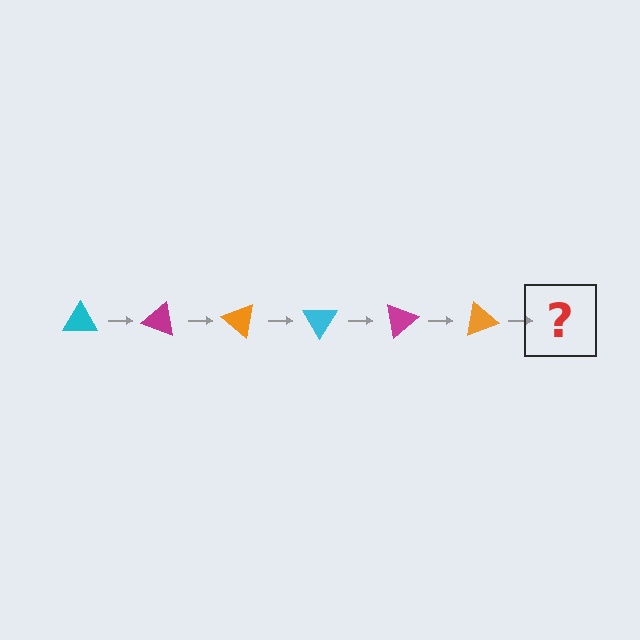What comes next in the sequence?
The next element should be a cyan triangle, rotated 120 degrees from the start.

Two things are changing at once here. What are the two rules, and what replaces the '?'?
The two rules are that it rotates 20 degrees each step and the color cycles through cyan, magenta, and orange. The '?' should be a cyan triangle, rotated 120 degrees from the start.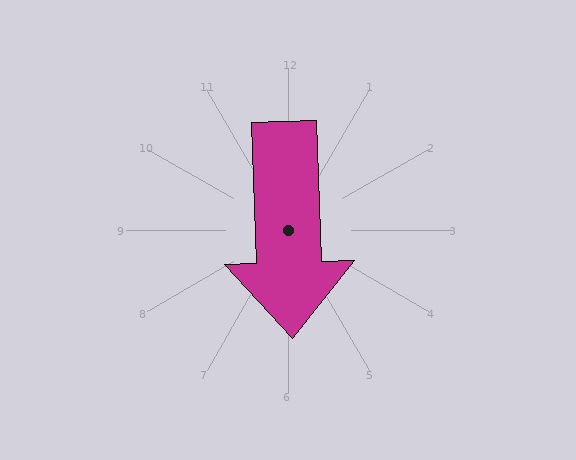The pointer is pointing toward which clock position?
Roughly 6 o'clock.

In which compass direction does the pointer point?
South.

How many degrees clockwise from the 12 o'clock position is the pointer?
Approximately 178 degrees.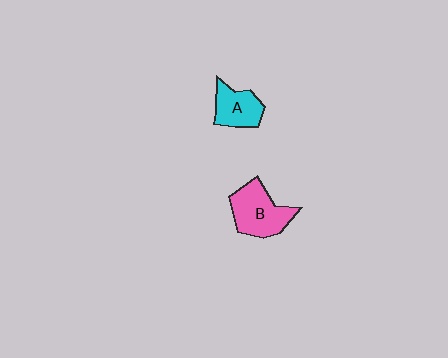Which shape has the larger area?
Shape B (pink).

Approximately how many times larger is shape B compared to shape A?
Approximately 1.4 times.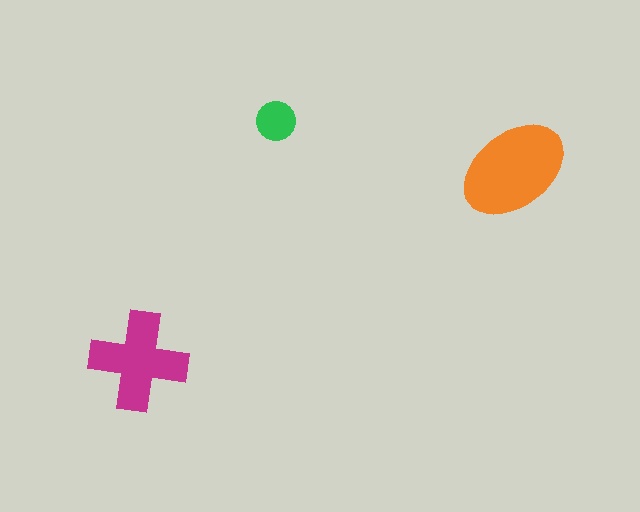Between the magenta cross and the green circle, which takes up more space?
The magenta cross.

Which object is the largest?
The orange ellipse.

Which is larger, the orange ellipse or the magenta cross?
The orange ellipse.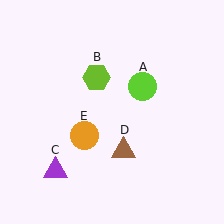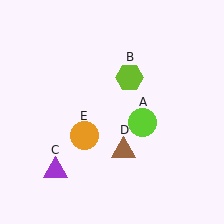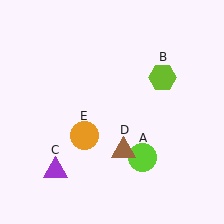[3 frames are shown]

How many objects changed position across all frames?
2 objects changed position: lime circle (object A), lime hexagon (object B).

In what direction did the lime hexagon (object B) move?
The lime hexagon (object B) moved right.